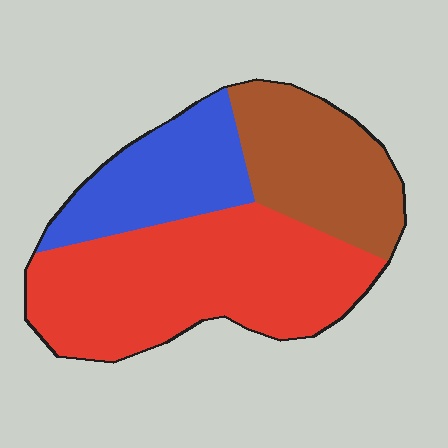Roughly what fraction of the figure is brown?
Brown takes up about one quarter (1/4) of the figure.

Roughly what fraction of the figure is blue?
Blue covers roughly 25% of the figure.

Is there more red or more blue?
Red.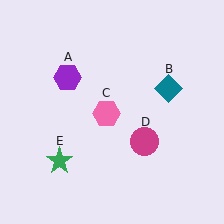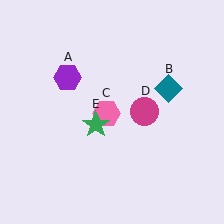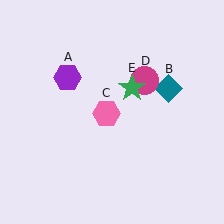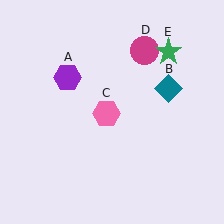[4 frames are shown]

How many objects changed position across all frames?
2 objects changed position: magenta circle (object D), green star (object E).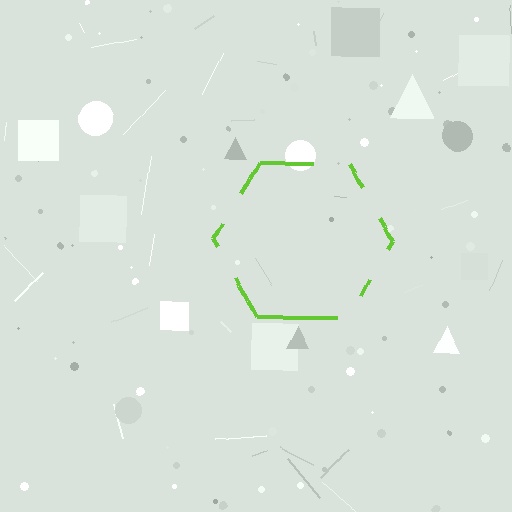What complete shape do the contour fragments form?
The contour fragments form a hexagon.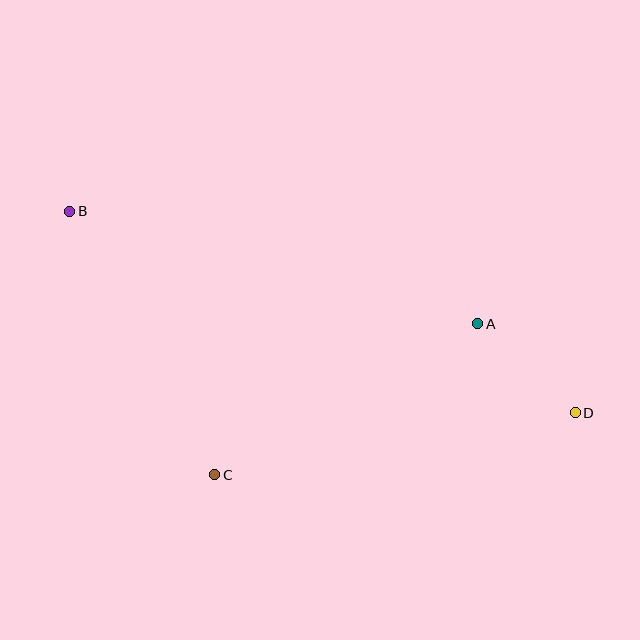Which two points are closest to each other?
Points A and D are closest to each other.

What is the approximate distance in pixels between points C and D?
The distance between C and D is approximately 365 pixels.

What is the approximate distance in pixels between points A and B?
The distance between A and B is approximately 423 pixels.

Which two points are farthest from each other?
Points B and D are farthest from each other.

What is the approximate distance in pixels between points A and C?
The distance between A and C is approximately 303 pixels.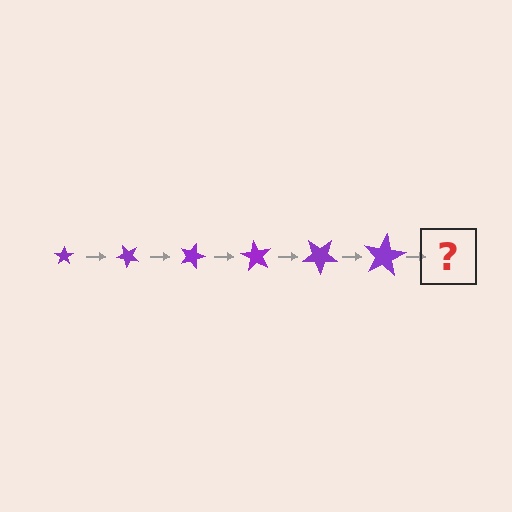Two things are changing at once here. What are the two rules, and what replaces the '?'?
The two rules are that the star grows larger each step and it rotates 45 degrees each step. The '?' should be a star, larger than the previous one and rotated 270 degrees from the start.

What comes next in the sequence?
The next element should be a star, larger than the previous one and rotated 270 degrees from the start.